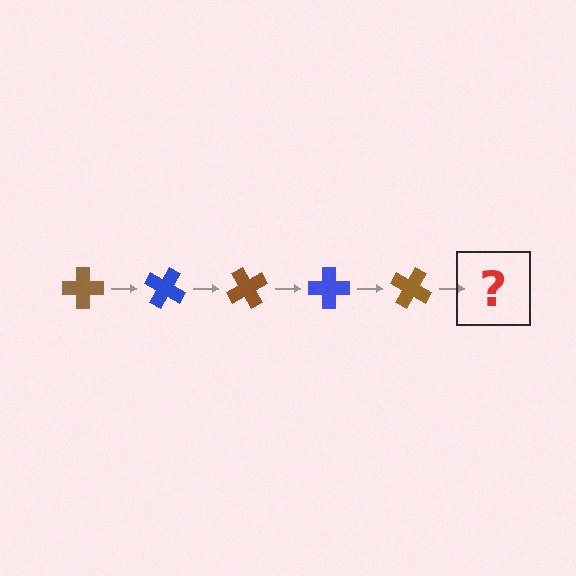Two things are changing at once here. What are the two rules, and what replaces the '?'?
The two rules are that it rotates 30 degrees each step and the color cycles through brown and blue. The '?' should be a blue cross, rotated 150 degrees from the start.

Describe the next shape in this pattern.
It should be a blue cross, rotated 150 degrees from the start.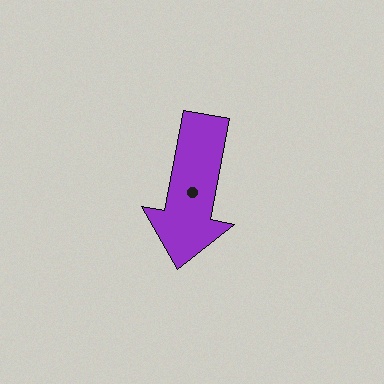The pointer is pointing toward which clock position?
Roughly 6 o'clock.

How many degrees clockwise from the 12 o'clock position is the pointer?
Approximately 191 degrees.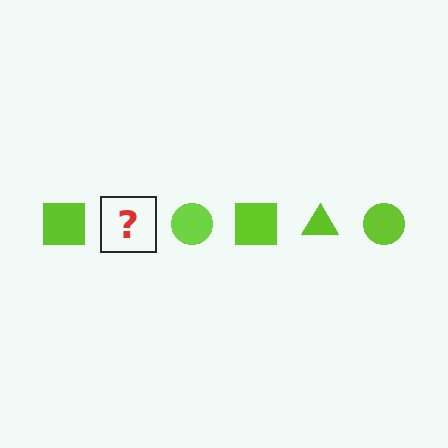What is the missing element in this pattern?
The missing element is a lime triangle.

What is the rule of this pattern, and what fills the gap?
The rule is that the pattern cycles through square, triangle, circle shapes in lime. The gap should be filled with a lime triangle.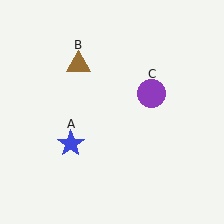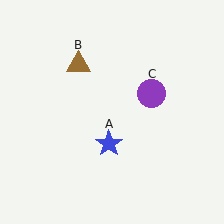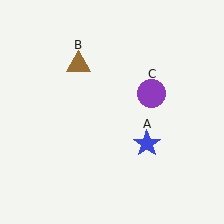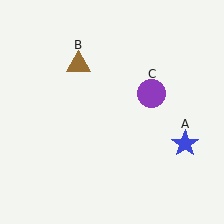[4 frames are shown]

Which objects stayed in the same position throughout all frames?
Brown triangle (object B) and purple circle (object C) remained stationary.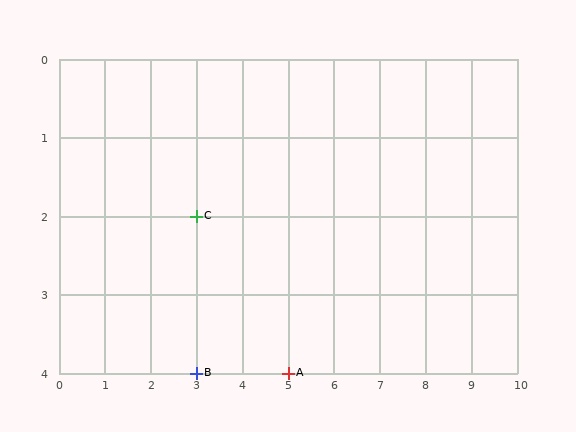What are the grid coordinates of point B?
Point B is at grid coordinates (3, 4).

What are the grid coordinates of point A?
Point A is at grid coordinates (5, 4).